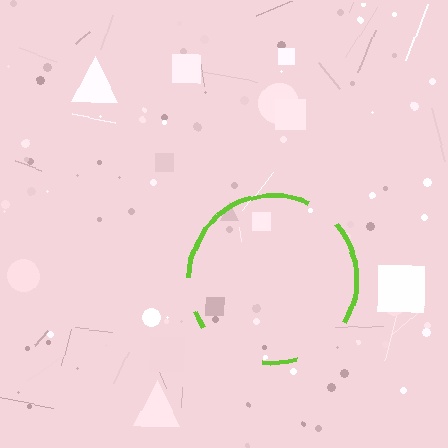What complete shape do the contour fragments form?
The contour fragments form a circle.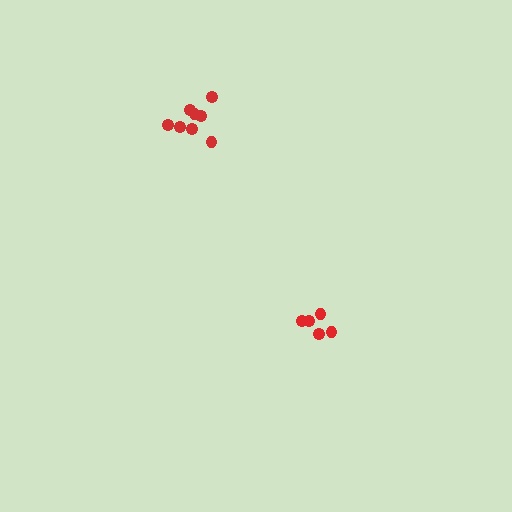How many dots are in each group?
Group 1: 5 dots, Group 2: 8 dots (13 total).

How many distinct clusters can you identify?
There are 2 distinct clusters.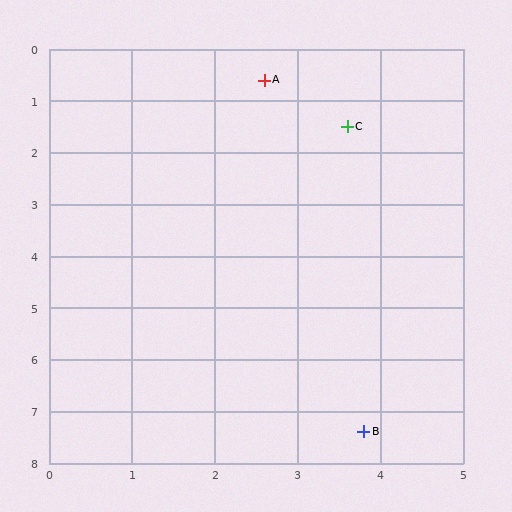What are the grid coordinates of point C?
Point C is at approximately (3.6, 1.5).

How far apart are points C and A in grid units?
Points C and A are about 1.3 grid units apart.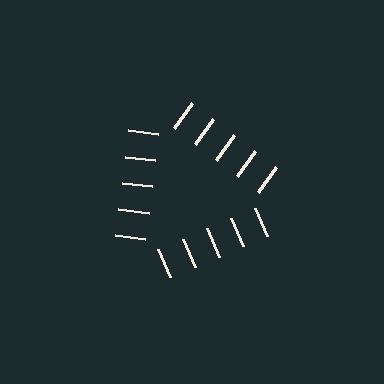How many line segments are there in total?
15 — 5 along each of the 3 edges.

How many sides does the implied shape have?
3 sides — the line-ends trace a triangle.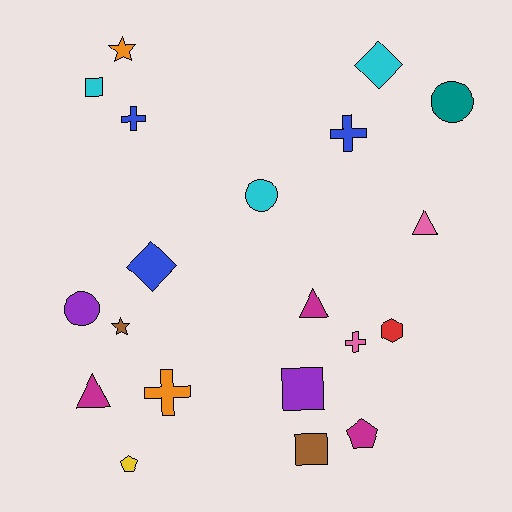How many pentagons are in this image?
There are 2 pentagons.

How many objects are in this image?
There are 20 objects.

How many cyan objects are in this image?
There are 3 cyan objects.